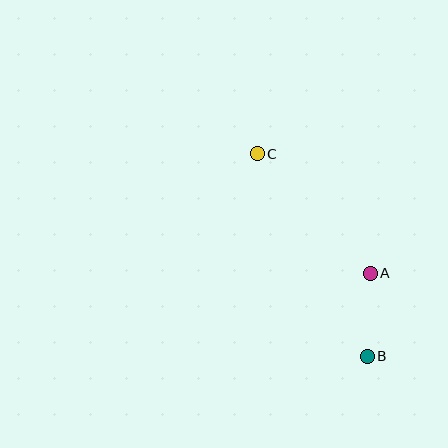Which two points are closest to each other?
Points A and B are closest to each other.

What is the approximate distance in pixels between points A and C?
The distance between A and C is approximately 165 pixels.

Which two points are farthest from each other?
Points B and C are farthest from each other.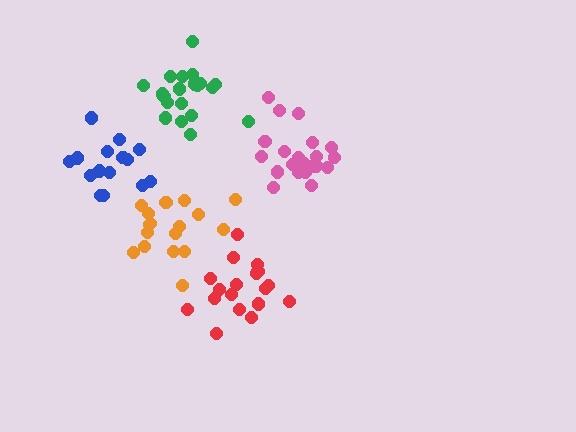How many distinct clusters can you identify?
There are 5 distinct clusters.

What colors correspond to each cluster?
The clusters are colored: blue, red, pink, green, orange.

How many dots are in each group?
Group 1: 15 dots, Group 2: 18 dots, Group 3: 21 dots, Group 4: 21 dots, Group 5: 17 dots (92 total).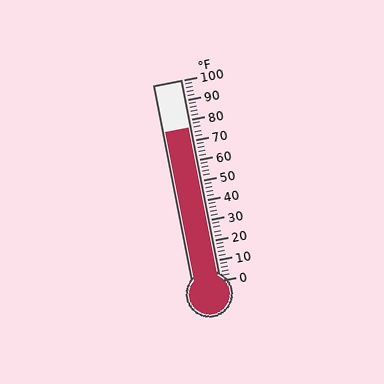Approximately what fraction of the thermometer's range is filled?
The thermometer is filled to approximately 75% of its range.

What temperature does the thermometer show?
The thermometer shows approximately 76°F.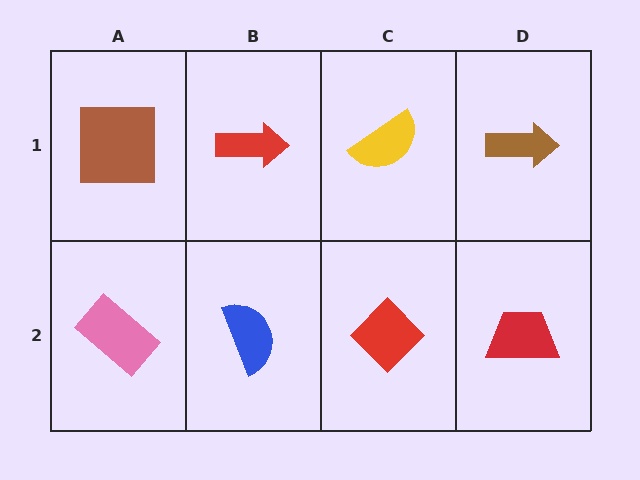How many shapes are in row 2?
4 shapes.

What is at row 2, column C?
A red diamond.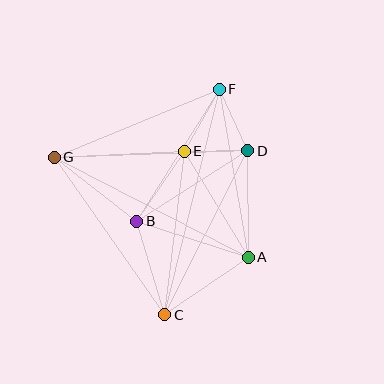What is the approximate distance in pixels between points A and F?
The distance between A and F is approximately 171 pixels.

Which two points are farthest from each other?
Points C and F are farthest from each other.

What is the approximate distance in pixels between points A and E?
The distance between A and E is approximately 124 pixels.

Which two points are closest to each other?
Points D and E are closest to each other.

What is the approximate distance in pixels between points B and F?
The distance between B and F is approximately 156 pixels.